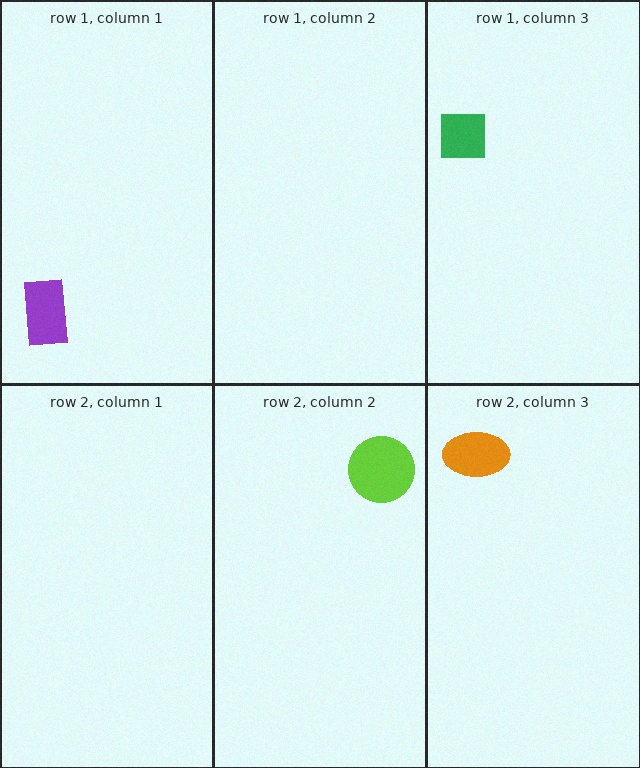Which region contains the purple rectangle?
The row 1, column 1 region.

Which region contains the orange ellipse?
The row 2, column 3 region.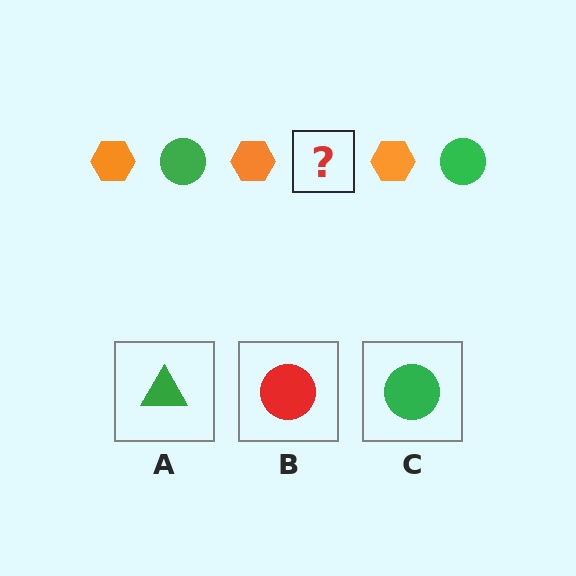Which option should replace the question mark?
Option C.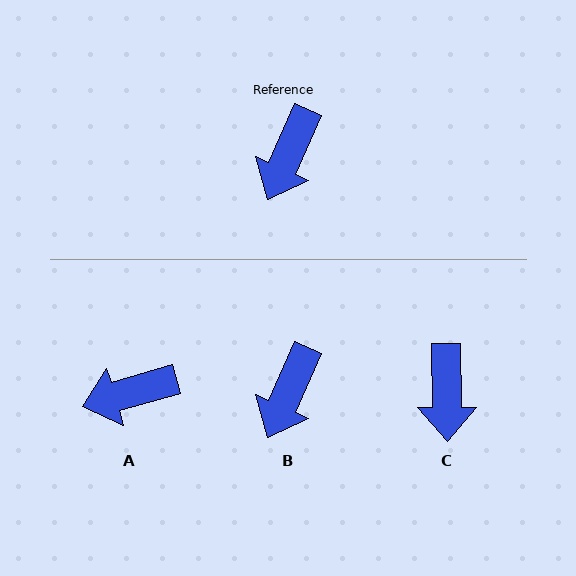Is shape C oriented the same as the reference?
No, it is off by about 25 degrees.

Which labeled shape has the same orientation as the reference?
B.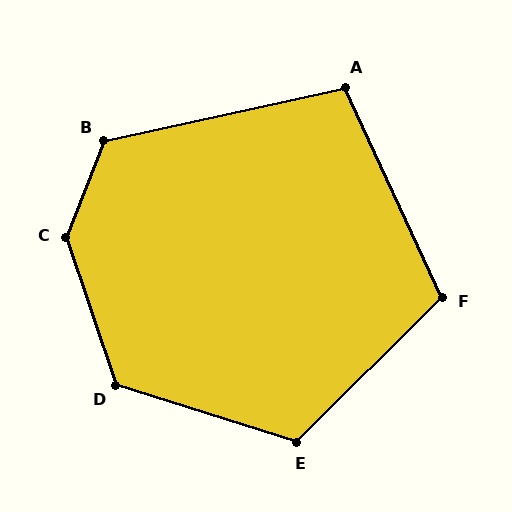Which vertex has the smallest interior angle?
A, at approximately 102 degrees.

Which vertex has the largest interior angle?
C, at approximately 140 degrees.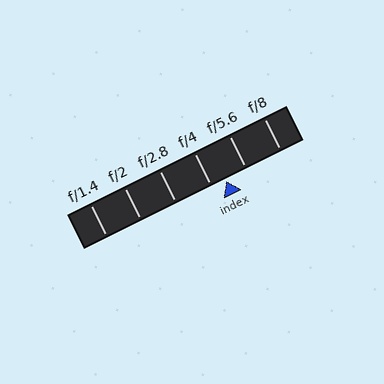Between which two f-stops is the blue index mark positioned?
The index mark is between f/4 and f/5.6.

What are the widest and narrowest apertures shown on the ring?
The widest aperture shown is f/1.4 and the narrowest is f/8.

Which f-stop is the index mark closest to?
The index mark is closest to f/4.